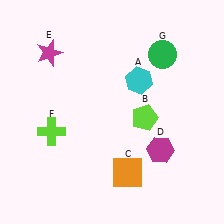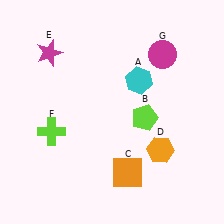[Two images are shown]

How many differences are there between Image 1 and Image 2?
There are 2 differences between the two images.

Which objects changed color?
D changed from magenta to orange. G changed from green to magenta.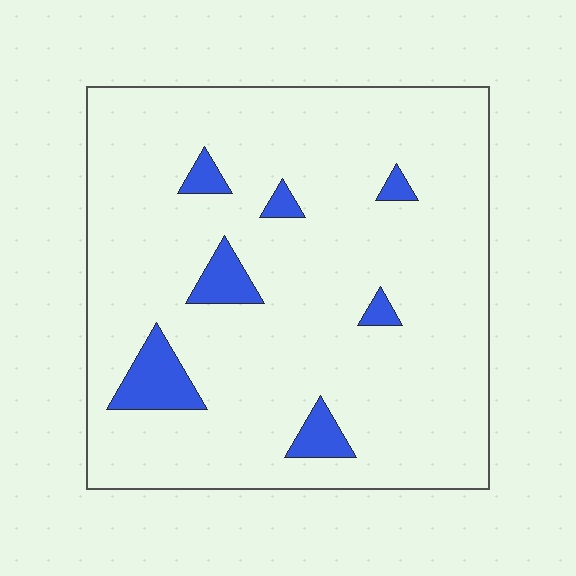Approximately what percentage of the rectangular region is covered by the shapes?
Approximately 10%.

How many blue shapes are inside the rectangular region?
7.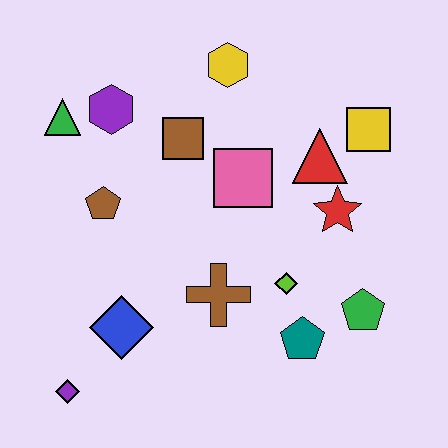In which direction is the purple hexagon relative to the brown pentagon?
The purple hexagon is above the brown pentagon.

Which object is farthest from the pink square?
The purple diamond is farthest from the pink square.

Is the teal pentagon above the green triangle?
No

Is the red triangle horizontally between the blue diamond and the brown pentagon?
No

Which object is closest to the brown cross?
The lime diamond is closest to the brown cross.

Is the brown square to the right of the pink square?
No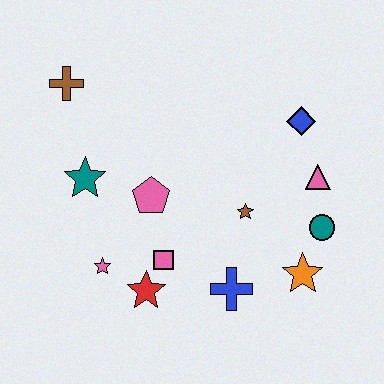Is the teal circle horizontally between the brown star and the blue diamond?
No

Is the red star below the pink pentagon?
Yes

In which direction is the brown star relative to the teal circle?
The brown star is to the left of the teal circle.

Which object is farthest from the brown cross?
The orange star is farthest from the brown cross.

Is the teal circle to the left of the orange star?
No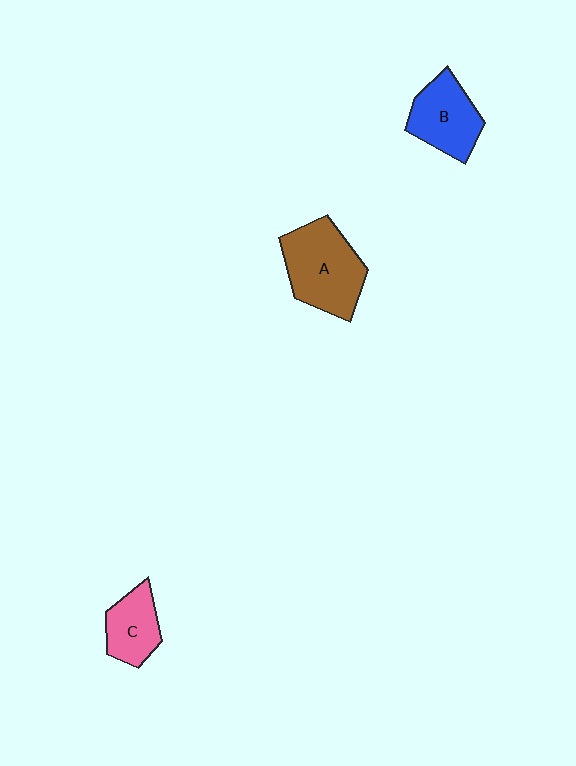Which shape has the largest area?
Shape A (brown).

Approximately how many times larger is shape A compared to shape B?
Approximately 1.3 times.